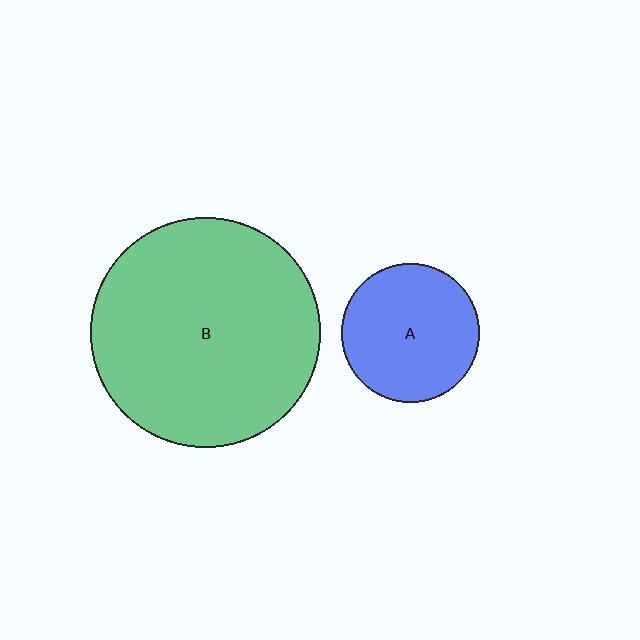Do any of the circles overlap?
No, none of the circles overlap.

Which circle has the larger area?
Circle B (green).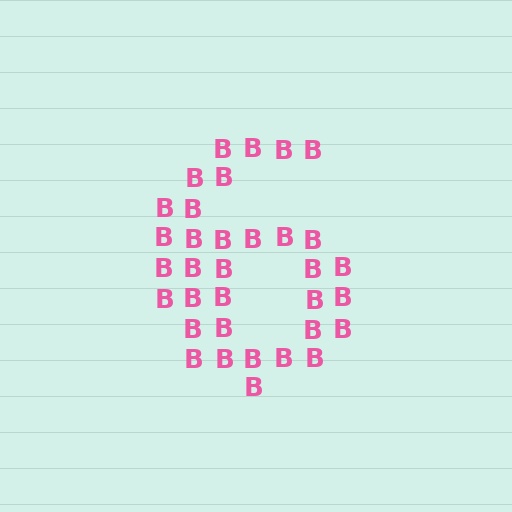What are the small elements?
The small elements are letter B's.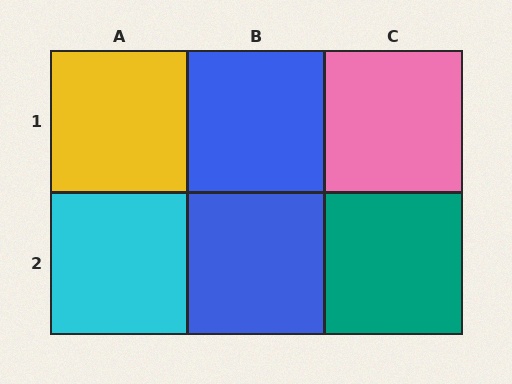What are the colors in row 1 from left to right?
Yellow, blue, pink.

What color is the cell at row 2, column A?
Cyan.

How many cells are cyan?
1 cell is cyan.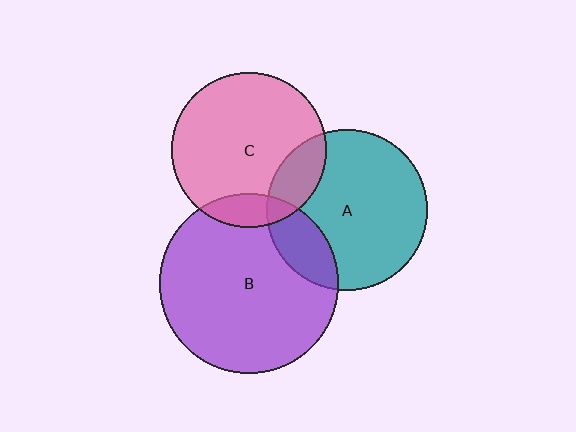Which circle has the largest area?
Circle B (purple).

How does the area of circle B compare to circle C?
Approximately 1.3 times.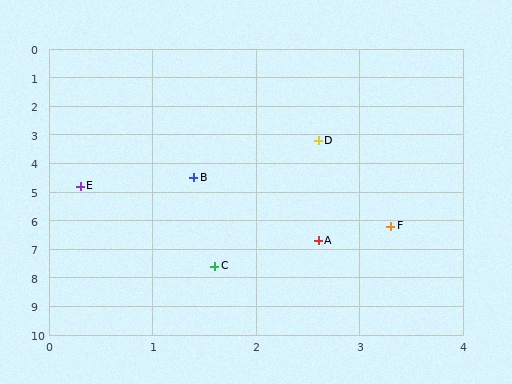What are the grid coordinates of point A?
Point A is at approximately (2.6, 6.7).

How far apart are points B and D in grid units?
Points B and D are about 1.8 grid units apart.